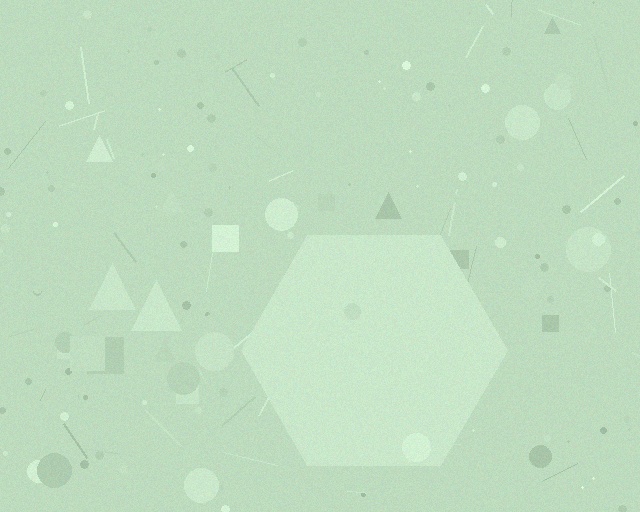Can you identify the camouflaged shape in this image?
The camouflaged shape is a hexagon.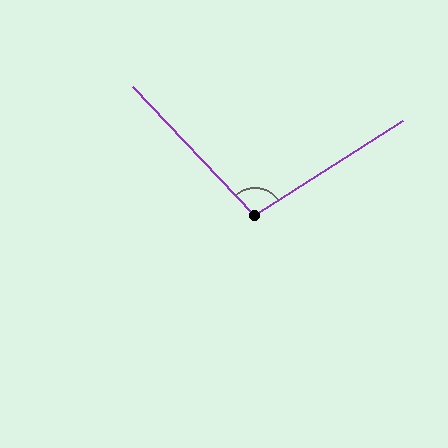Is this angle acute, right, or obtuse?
It is obtuse.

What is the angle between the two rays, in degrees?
Approximately 101 degrees.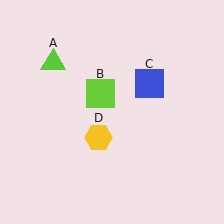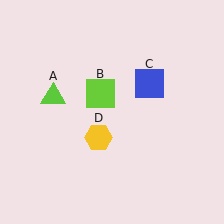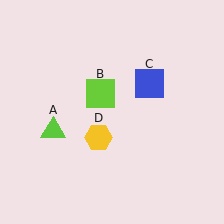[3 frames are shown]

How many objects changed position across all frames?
1 object changed position: lime triangle (object A).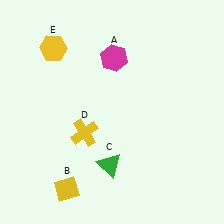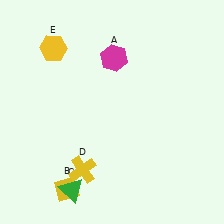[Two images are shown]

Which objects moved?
The objects that moved are: the green triangle (C), the yellow cross (D).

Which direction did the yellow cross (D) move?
The yellow cross (D) moved down.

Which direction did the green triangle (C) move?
The green triangle (C) moved left.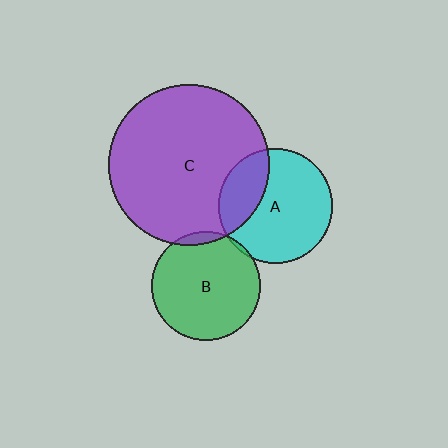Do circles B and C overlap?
Yes.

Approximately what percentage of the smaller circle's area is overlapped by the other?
Approximately 5%.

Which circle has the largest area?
Circle C (purple).